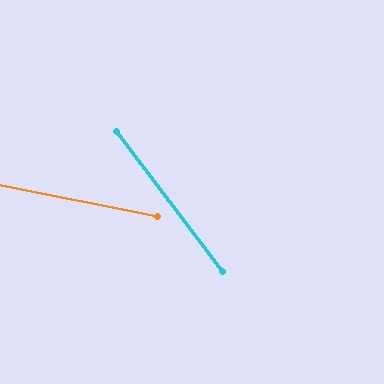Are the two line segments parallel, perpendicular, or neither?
Neither parallel nor perpendicular — they differ by about 41°.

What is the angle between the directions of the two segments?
Approximately 41 degrees.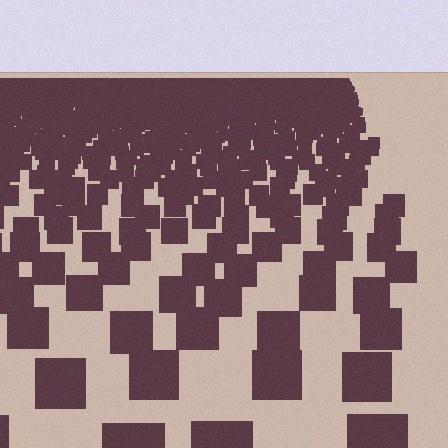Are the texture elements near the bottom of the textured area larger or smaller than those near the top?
Larger. Near the bottom, elements are closer to the viewer and appear at a bigger on-screen size.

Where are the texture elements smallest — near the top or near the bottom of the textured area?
Near the top.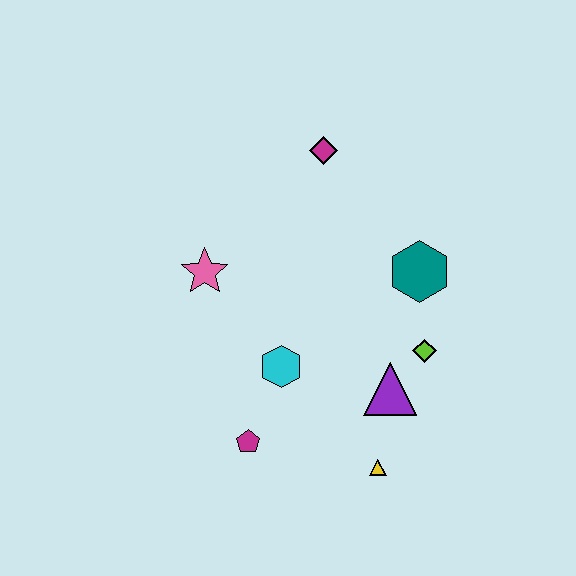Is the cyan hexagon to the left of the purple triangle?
Yes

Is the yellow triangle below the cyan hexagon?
Yes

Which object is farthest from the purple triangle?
The magenta diamond is farthest from the purple triangle.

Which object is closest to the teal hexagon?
The lime diamond is closest to the teal hexagon.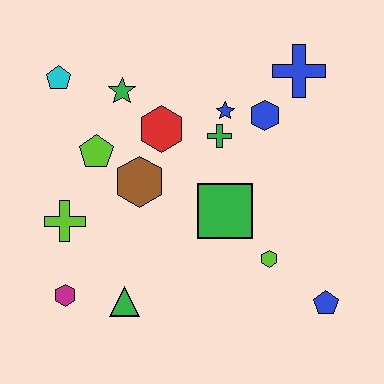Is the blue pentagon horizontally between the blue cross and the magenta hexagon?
No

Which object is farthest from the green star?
The blue pentagon is farthest from the green star.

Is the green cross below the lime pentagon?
No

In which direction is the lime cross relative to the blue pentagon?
The lime cross is to the left of the blue pentagon.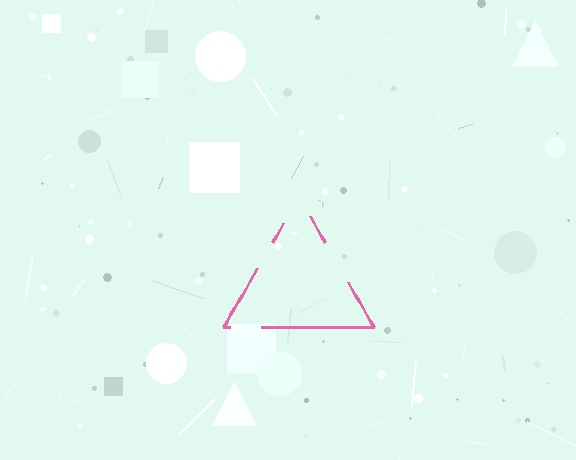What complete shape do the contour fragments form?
The contour fragments form a triangle.